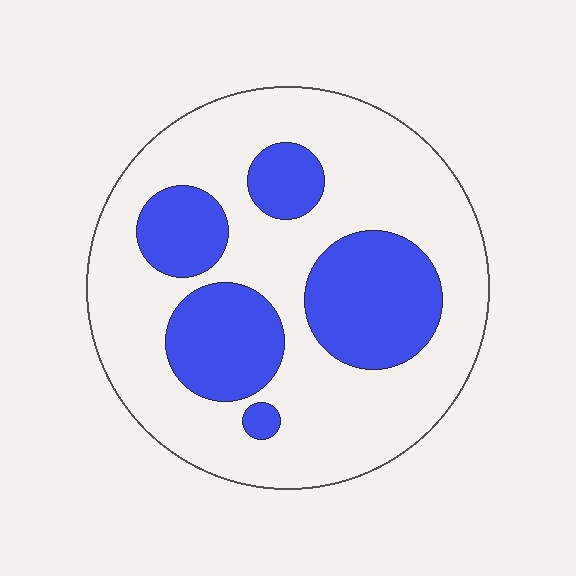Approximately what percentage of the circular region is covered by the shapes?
Approximately 30%.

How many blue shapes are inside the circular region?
5.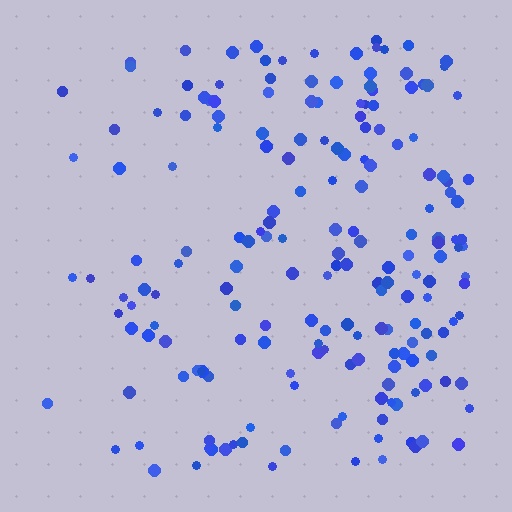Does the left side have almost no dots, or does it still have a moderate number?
Still a moderate number, just noticeably fewer than the right.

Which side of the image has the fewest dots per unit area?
The left.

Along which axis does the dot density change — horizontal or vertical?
Horizontal.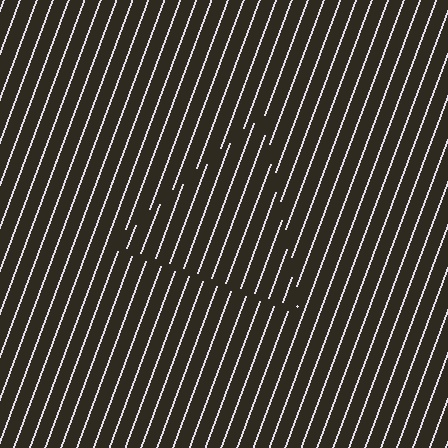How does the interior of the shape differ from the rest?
The interior of the shape contains the same grating, shifted by half a period — the contour is defined by the phase discontinuity where line-ends from the inner and outer gratings abut.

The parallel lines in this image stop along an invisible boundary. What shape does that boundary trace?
An illusory triangle. The interior of the shape contains the same grating, shifted by half a period — the contour is defined by the phase discontinuity where line-ends from the inner and outer gratings abut.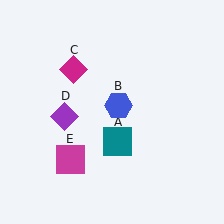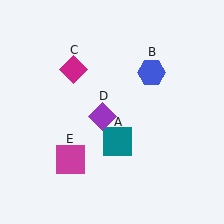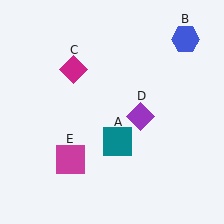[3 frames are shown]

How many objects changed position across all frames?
2 objects changed position: blue hexagon (object B), purple diamond (object D).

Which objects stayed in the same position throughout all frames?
Teal square (object A) and magenta diamond (object C) and magenta square (object E) remained stationary.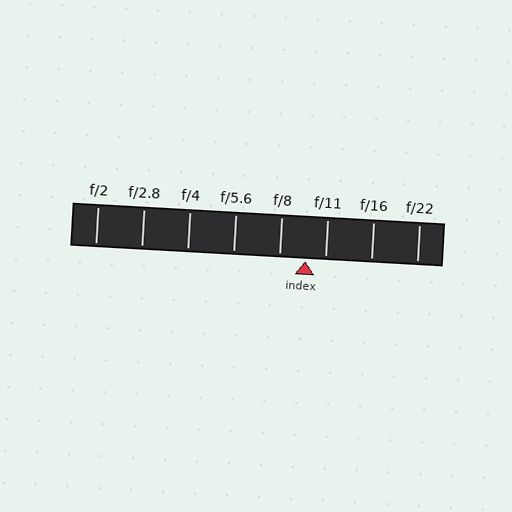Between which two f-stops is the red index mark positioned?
The index mark is between f/8 and f/11.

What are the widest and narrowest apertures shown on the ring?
The widest aperture shown is f/2 and the narrowest is f/22.